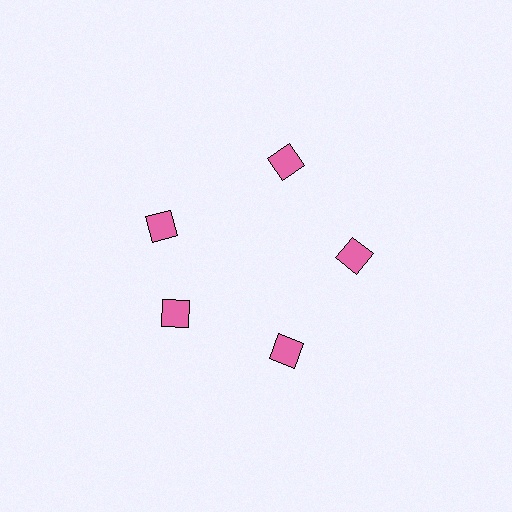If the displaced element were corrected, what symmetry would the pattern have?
It would have 5-fold rotational symmetry — the pattern would map onto itself every 72 degrees.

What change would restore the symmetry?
The symmetry would be restored by rotating it back into even spacing with its neighbors so that all 5 squares sit at equal angles and equal distance from the center.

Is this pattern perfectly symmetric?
No. The 5 pink squares are arranged in a ring, but one element near the 10 o'clock position is rotated out of alignment along the ring, breaking the 5-fold rotational symmetry.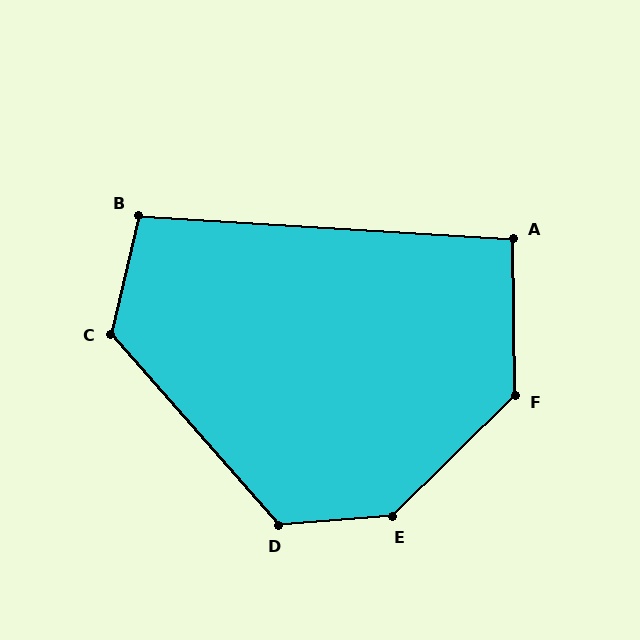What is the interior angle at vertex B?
Approximately 99 degrees (obtuse).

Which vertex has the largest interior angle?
E, at approximately 140 degrees.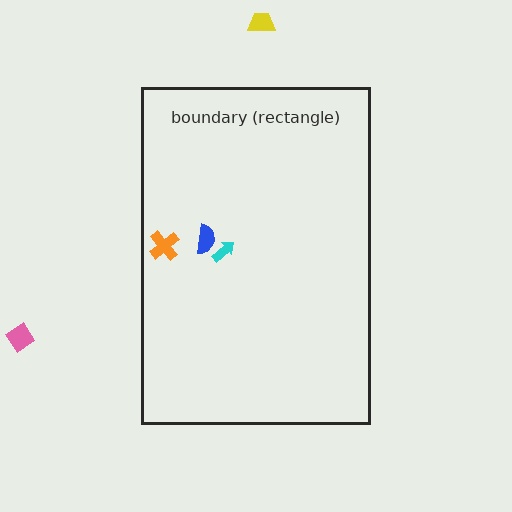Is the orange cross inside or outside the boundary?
Inside.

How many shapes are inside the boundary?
3 inside, 2 outside.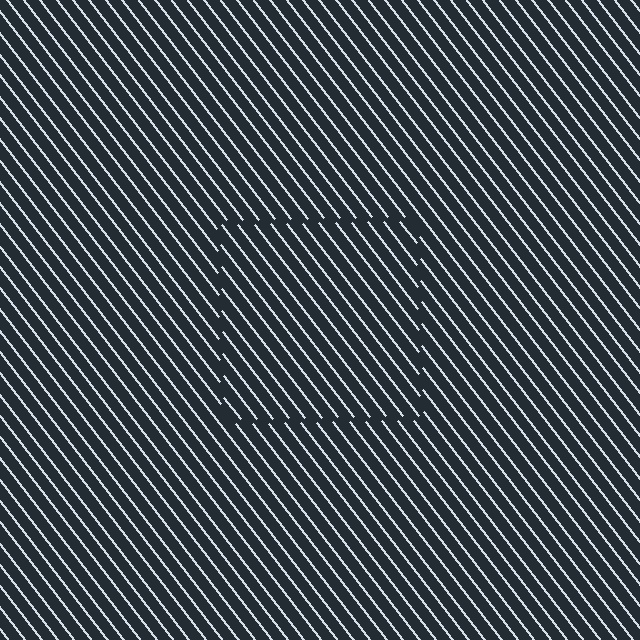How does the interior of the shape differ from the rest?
The interior of the shape contains the same grating, shifted by half a period — the contour is defined by the phase discontinuity where line-ends from the inner and outer gratings abut.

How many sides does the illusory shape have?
4 sides — the line-ends trace a square.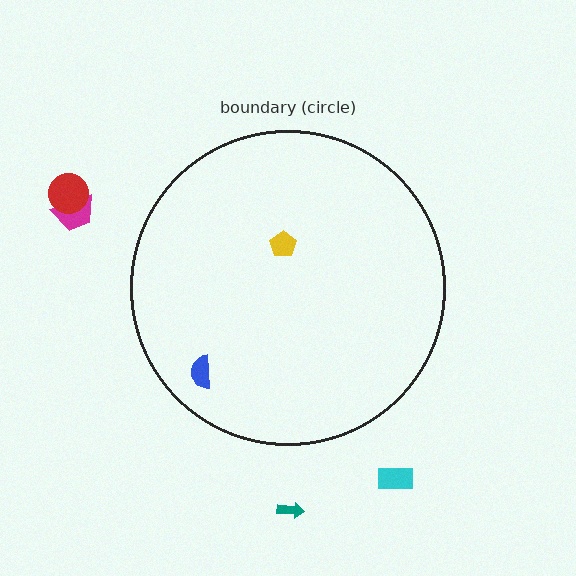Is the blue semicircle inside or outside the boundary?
Inside.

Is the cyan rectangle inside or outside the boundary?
Outside.